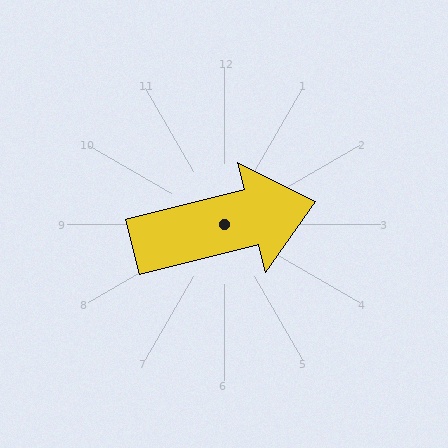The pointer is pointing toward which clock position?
Roughly 3 o'clock.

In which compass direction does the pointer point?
East.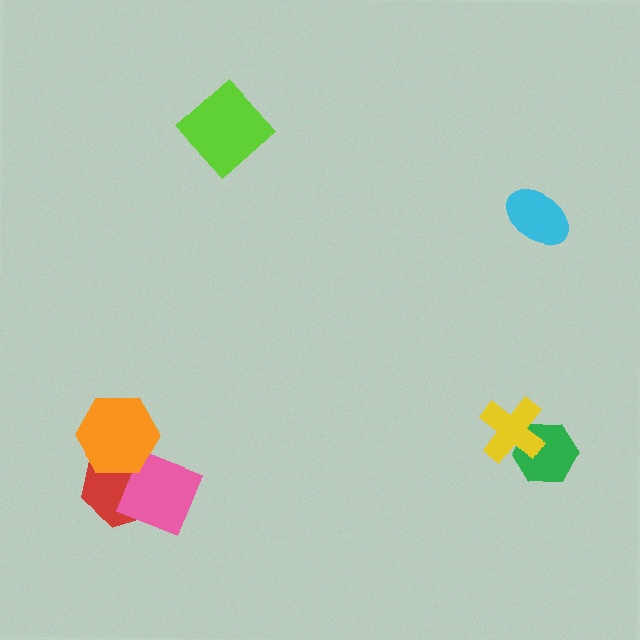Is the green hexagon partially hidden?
Yes, it is partially covered by another shape.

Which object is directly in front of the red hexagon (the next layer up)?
The pink diamond is directly in front of the red hexagon.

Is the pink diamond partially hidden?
Yes, it is partially covered by another shape.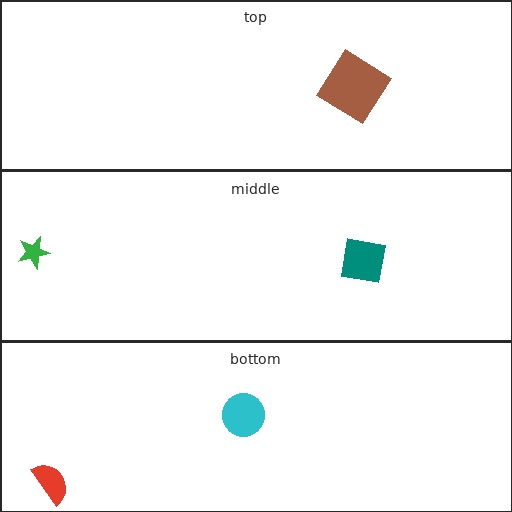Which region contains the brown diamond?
The top region.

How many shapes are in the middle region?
2.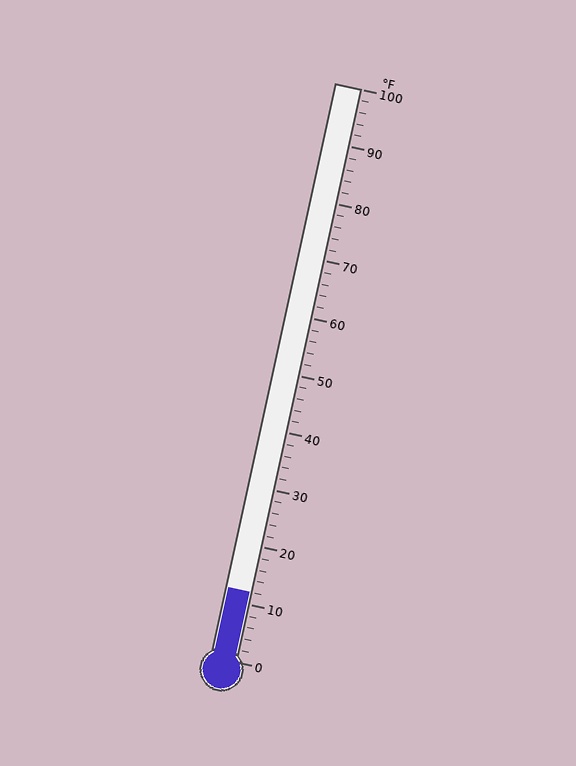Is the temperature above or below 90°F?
The temperature is below 90°F.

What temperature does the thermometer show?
The thermometer shows approximately 12°F.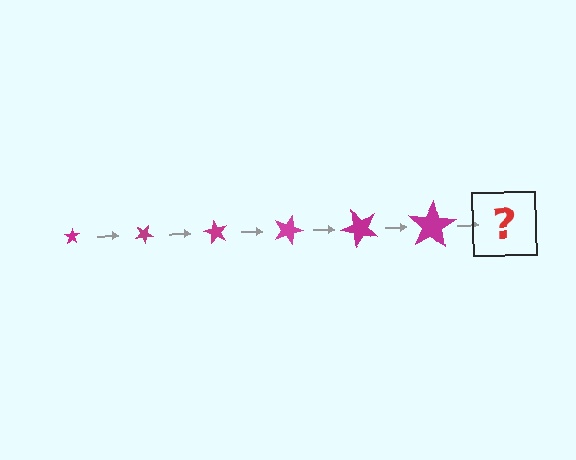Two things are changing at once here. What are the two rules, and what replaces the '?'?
The two rules are that the star grows larger each step and it rotates 30 degrees each step. The '?' should be a star, larger than the previous one and rotated 180 degrees from the start.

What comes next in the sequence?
The next element should be a star, larger than the previous one and rotated 180 degrees from the start.